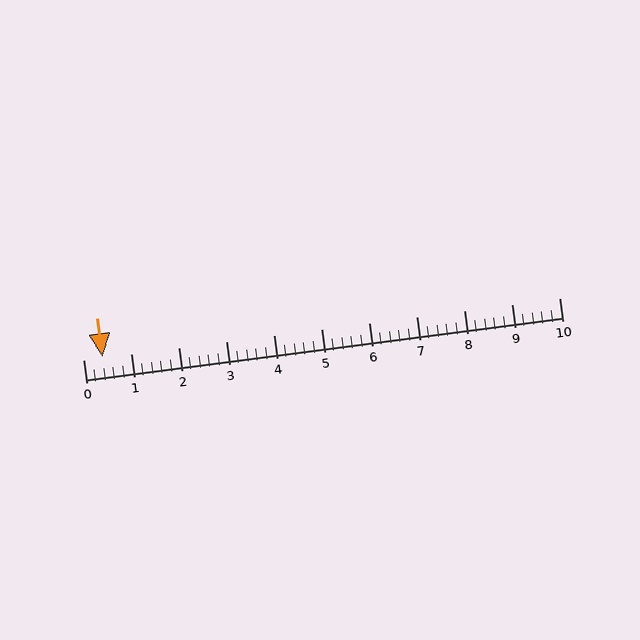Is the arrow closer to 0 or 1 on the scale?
The arrow is closer to 0.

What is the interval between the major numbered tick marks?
The major tick marks are spaced 1 units apart.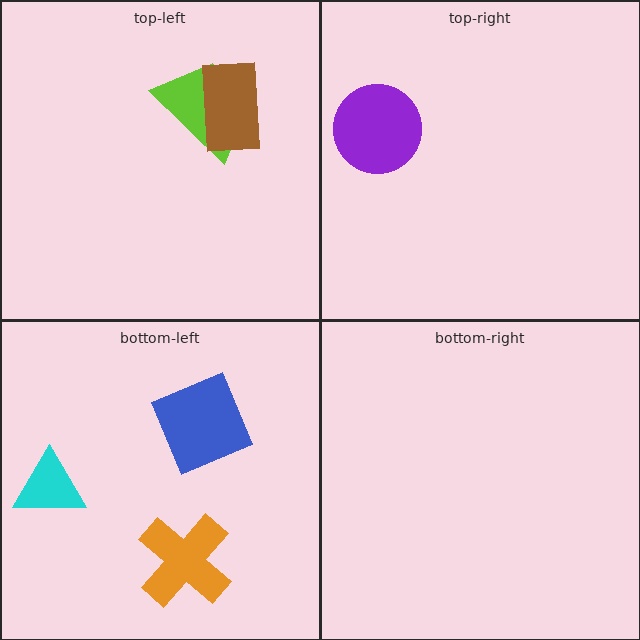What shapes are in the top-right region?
The purple circle.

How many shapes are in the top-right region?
1.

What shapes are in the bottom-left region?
The blue square, the orange cross, the cyan triangle.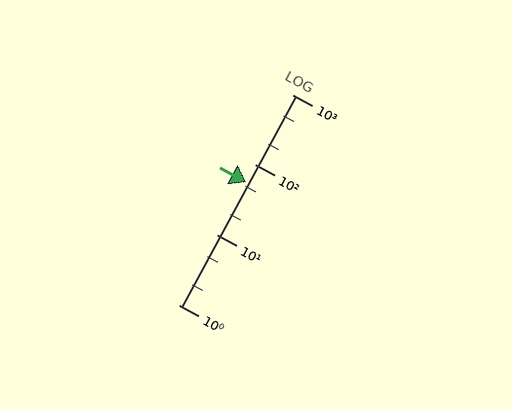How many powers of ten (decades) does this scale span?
The scale spans 3 decades, from 1 to 1000.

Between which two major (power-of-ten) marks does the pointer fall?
The pointer is between 10 and 100.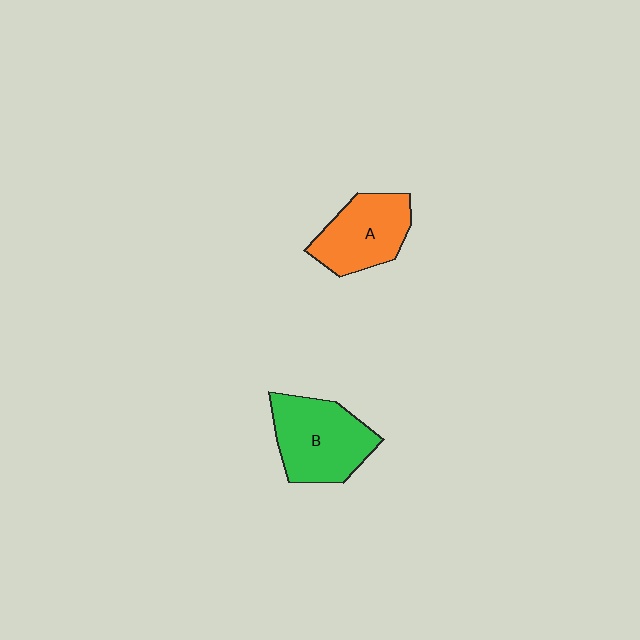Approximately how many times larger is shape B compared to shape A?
Approximately 1.2 times.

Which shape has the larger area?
Shape B (green).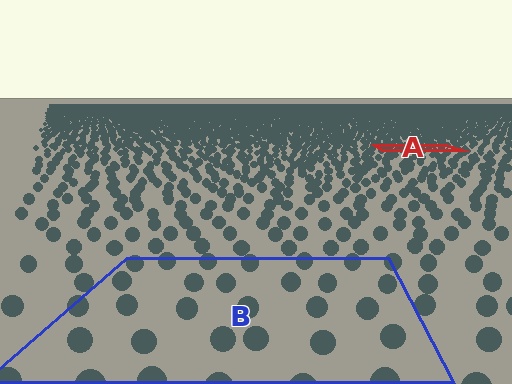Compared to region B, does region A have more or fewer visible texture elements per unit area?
Region A has more texture elements per unit area — they are packed more densely because it is farther away.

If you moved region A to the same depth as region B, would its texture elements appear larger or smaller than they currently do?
They would appear larger. At a closer depth, the same texture elements are projected at a bigger on-screen size.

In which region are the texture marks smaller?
The texture marks are smaller in region A, because it is farther away.